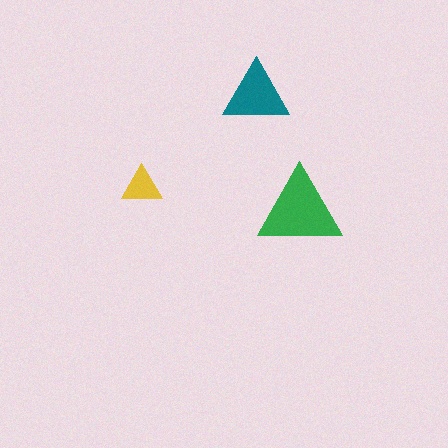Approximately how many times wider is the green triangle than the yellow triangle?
About 2 times wider.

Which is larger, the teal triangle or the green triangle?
The green one.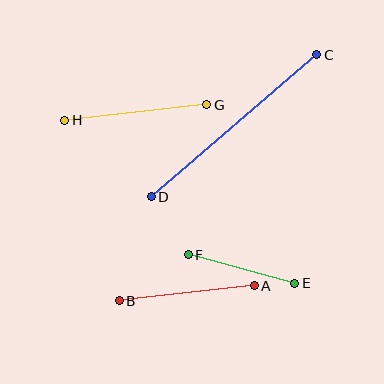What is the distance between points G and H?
The distance is approximately 143 pixels.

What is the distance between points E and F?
The distance is approximately 110 pixels.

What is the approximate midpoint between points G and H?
The midpoint is at approximately (136, 112) pixels.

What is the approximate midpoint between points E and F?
The midpoint is at approximately (241, 269) pixels.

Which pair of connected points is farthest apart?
Points C and D are farthest apart.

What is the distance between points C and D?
The distance is approximately 218 pixels.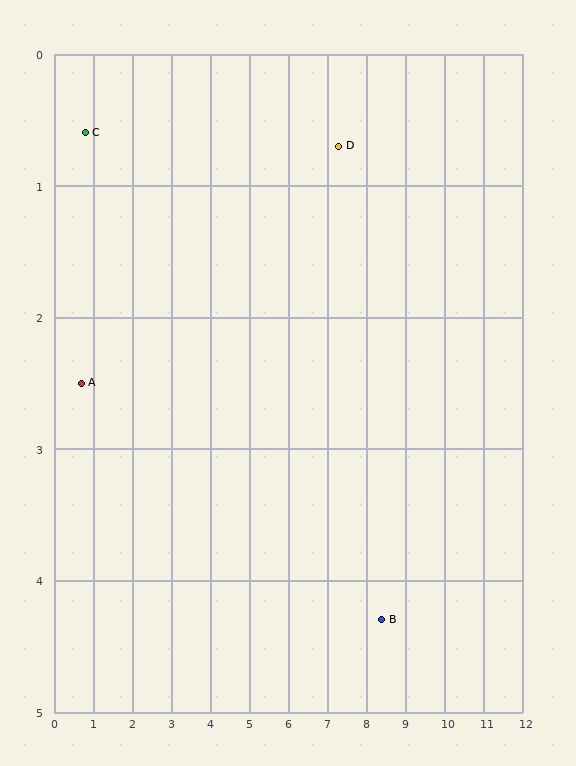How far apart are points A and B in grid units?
Points A and B are about 7.9 grid units apart.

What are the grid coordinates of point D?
Point D is at approximately (7.3, 0.7).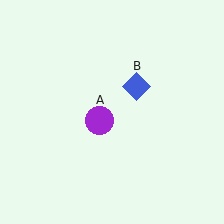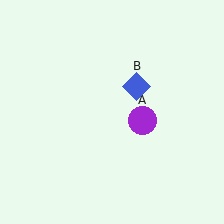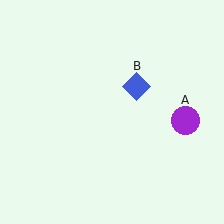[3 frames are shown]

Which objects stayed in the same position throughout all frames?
Blue diamond (object B) remained stationary.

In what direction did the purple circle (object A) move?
The purple circle (object A) moved right.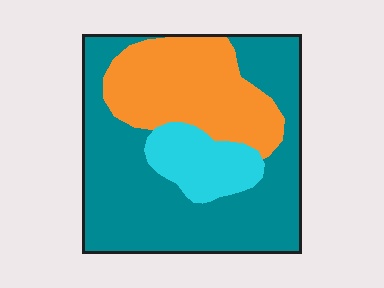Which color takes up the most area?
Teal, at roughly 55%.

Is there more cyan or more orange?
Orange.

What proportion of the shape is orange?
Orange covers roughly 30% of the shape.